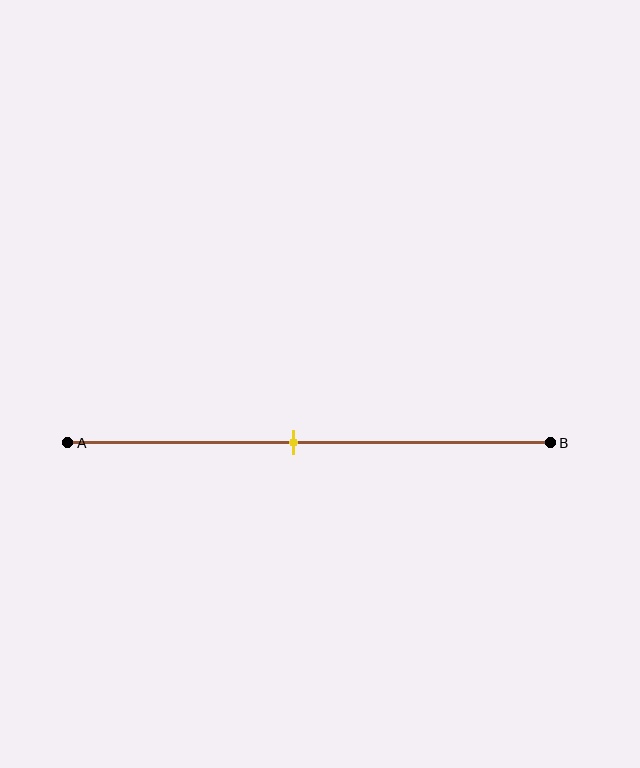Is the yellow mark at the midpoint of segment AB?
No, the mark is at about 45% from A, not at the 50% midpoint.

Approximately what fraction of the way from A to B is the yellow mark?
The yellow mark is approximately 45% of the way from A to B.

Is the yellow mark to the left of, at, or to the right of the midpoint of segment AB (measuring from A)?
The yellow mark is to the left of the midpoint of segment AB.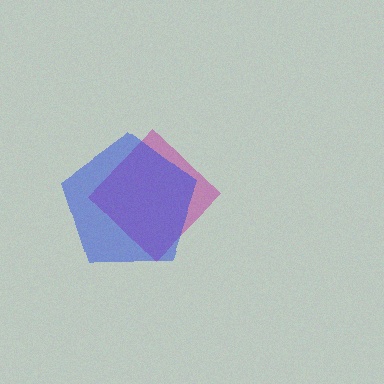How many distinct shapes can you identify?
There are 2 distinct shapes: a magenta diamond, a blue pentagon.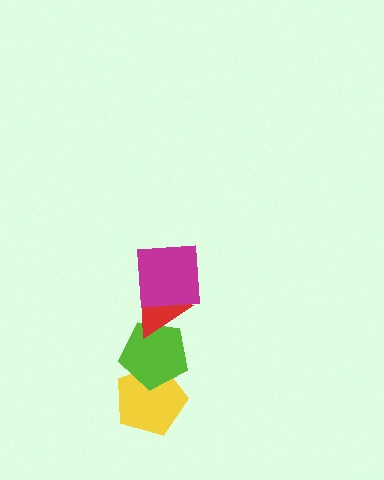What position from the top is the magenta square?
The magenta square is 1st from the top.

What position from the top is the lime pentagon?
The lime pentagon is 3rd from the top.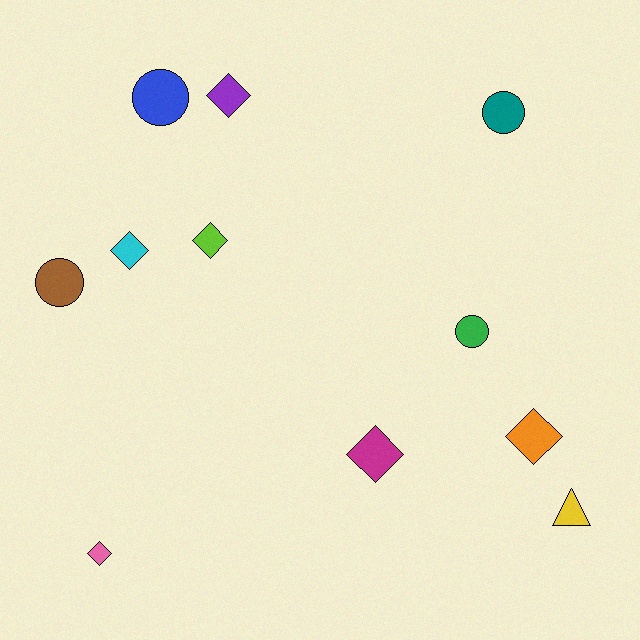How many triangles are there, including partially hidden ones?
There is 1 triangle.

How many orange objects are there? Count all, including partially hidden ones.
There is 1 orange object.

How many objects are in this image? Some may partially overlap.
There are 11 objects.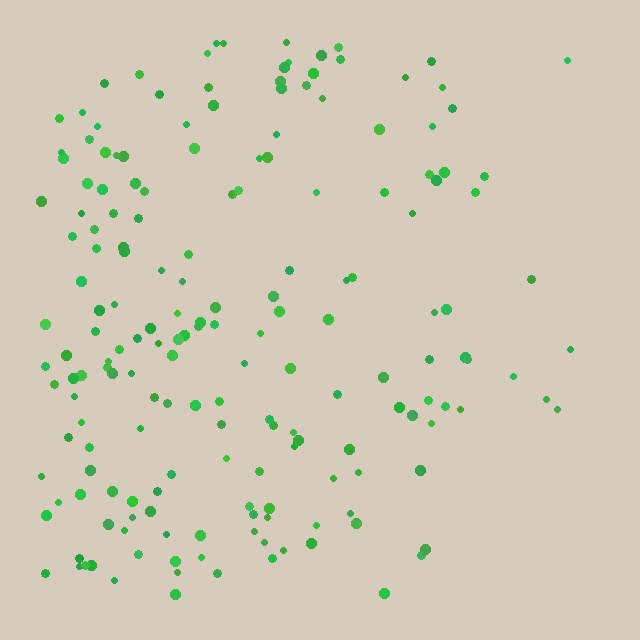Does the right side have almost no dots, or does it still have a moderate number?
Still a moderate number, just noticeably fewer than the left.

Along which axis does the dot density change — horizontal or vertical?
Horizontal.